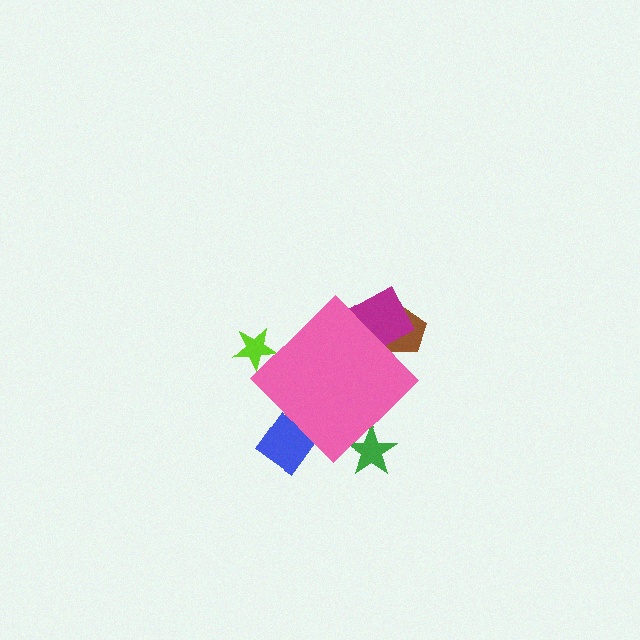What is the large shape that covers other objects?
A pink diamond.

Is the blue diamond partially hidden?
Yes, the blue diamond is partially hidden behind the pink diamond.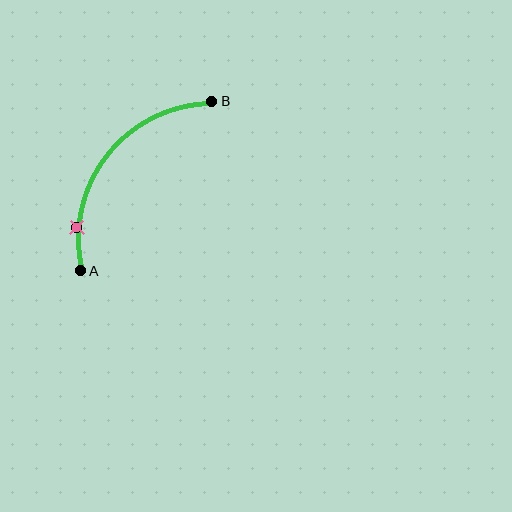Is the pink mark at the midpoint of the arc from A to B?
No. The pink mark lies on the arc but is closer to endpoint A. The arc midpoint would be at the point on the curve equidistant along the arc from both A and B.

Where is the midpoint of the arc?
The arc midpoint is the point on the curve farthest from the straight line joining A and B. It sits above and to the left of that line.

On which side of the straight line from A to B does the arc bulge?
The arc bulges above and to the left of the straight line connecting A and B.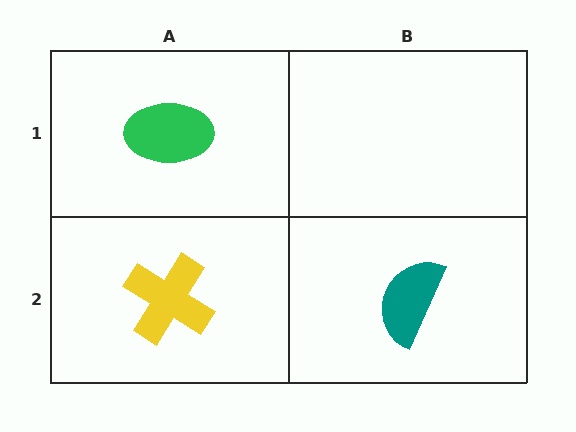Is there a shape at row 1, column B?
No, that cell is empty.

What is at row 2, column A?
A yellow cross.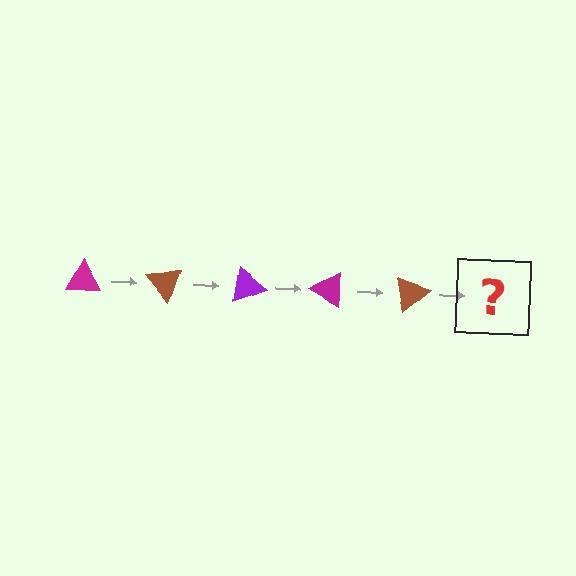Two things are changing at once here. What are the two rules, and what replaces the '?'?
The two rules are that it rotates 50 degrees each step and the color cycles through magenta, brown, and purple. The '?' should be a purple triangle, rotated 250 degrees from the start.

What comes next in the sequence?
The next element should be a purple triangle, rotated 250 degrees from the start.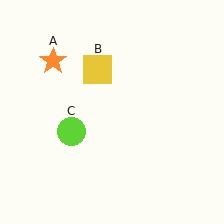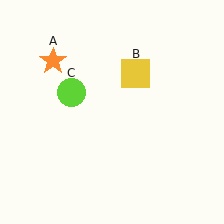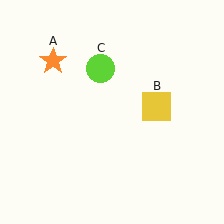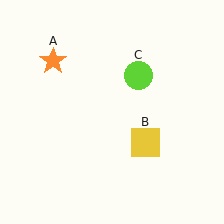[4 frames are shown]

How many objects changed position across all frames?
2 objects changed position: yellow square (object B), lime circle (object C).